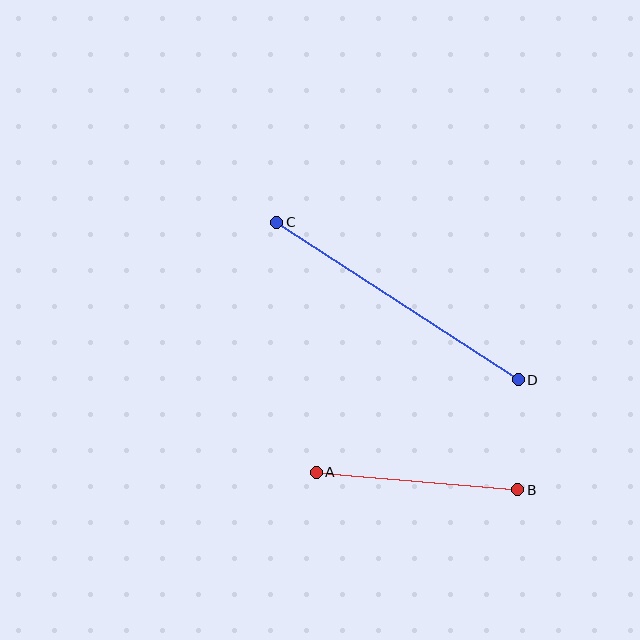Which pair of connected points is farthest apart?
Points C and D are farthest apart.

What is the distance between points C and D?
The distance is approximately 288 pixels.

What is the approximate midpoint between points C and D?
The midpoint is at approximately (398, 301) pixels.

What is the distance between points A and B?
The distance is approximately 202 pixels.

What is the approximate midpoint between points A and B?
The midpoint is at approximately (417, 481) pixels.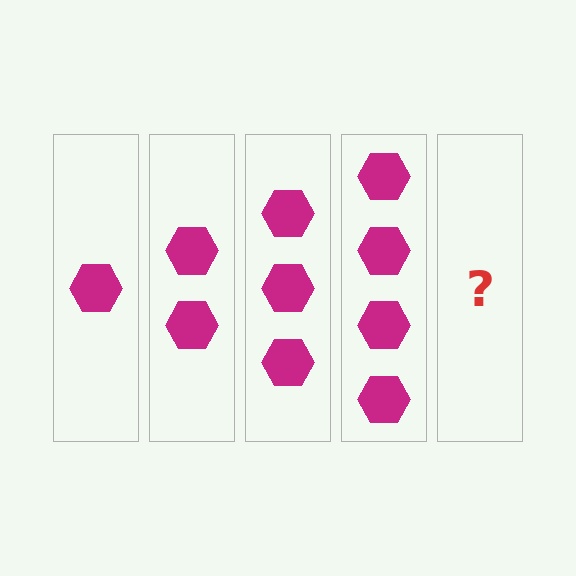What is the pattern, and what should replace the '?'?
The pattern is that each step adds one more hexagon. The '?' should be 5 hexagons.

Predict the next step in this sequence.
The next step is 5 hexagons.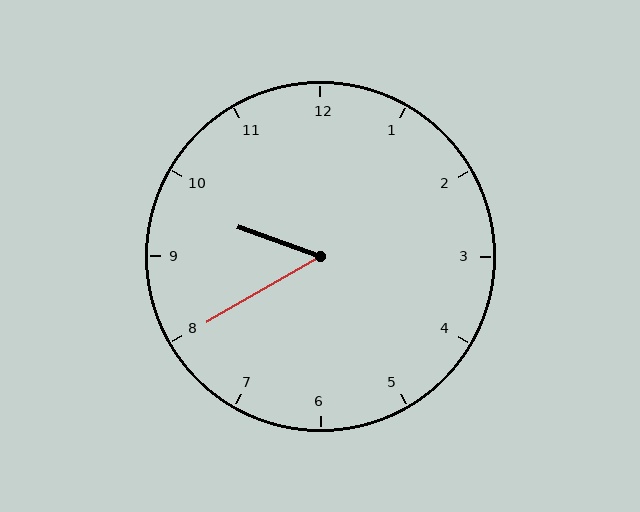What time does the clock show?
9:40.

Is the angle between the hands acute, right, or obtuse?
It is acute.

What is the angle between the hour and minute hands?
Approximately 50 degrees.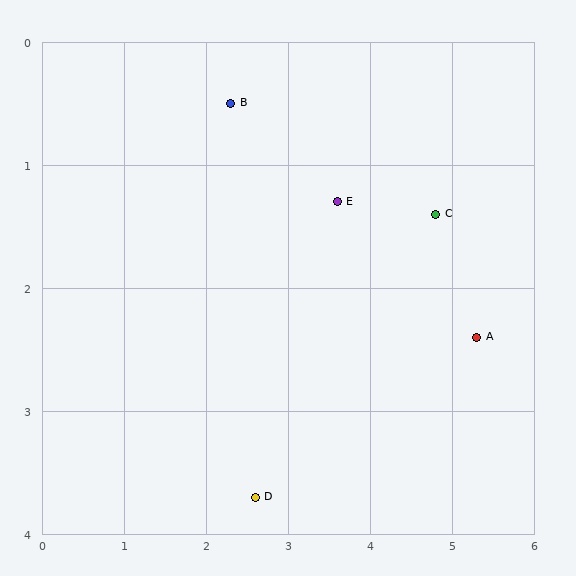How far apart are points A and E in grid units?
Points A and E are about 2.0 grid units apart.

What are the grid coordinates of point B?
Point B is at approximately (2.3, 0.5).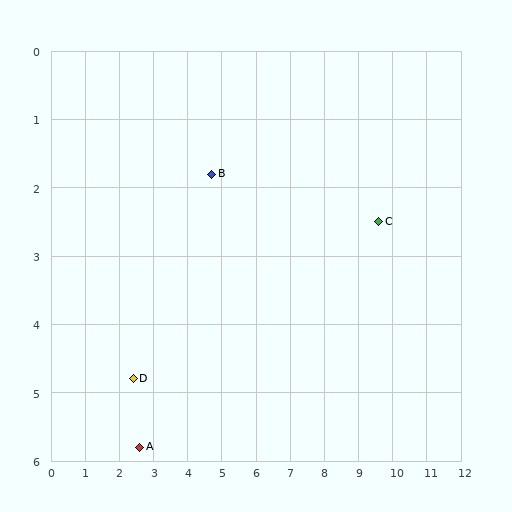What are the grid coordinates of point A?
Point A is at approximately (2.6, 5.8).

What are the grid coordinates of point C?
Point C is at approximately (9.6, 2.5).